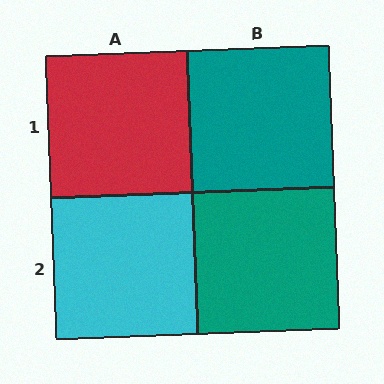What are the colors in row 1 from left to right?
Red, teal.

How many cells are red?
1 cell is red.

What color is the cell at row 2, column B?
Teal.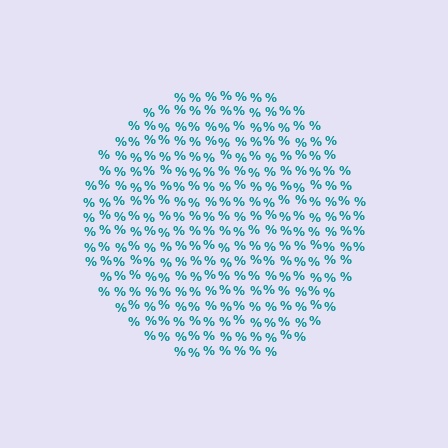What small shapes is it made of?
It is made of small percent signs.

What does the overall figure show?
The overall figure shows a circle.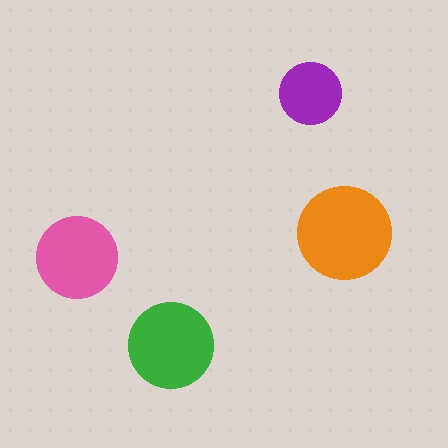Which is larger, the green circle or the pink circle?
The green one.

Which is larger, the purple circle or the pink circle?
The pink one.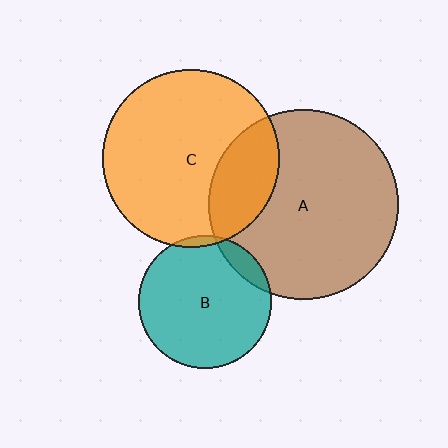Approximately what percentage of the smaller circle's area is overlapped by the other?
Approximately 5%.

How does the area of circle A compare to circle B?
Approximately 2.0 times.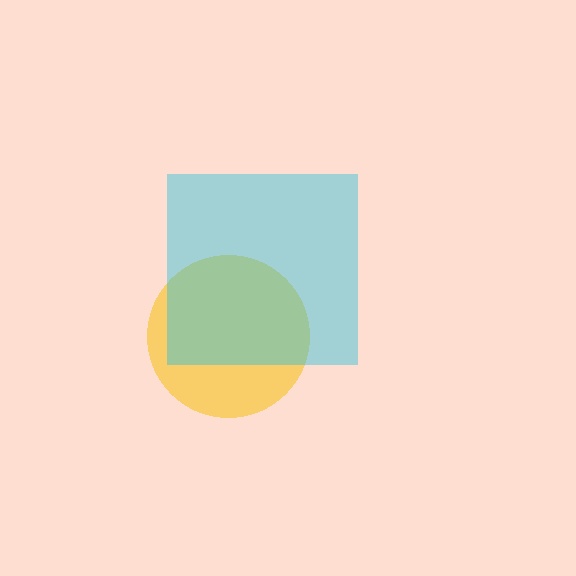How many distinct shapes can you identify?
There are 2 distinct shapes: a yellow circle, a cyan square.